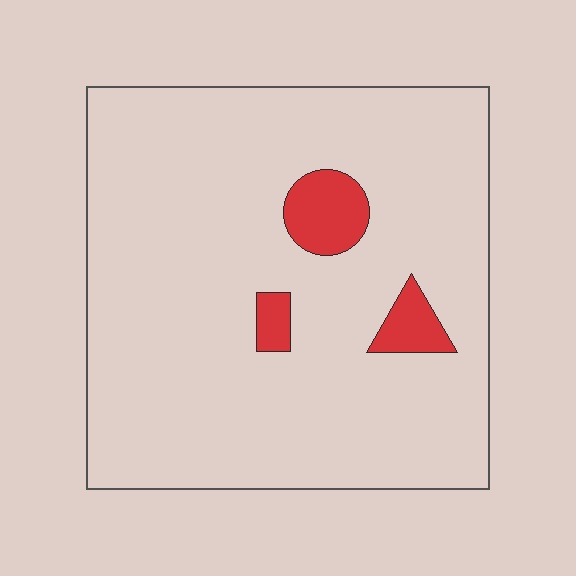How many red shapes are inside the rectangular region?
3.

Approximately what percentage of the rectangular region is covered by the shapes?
Approximately 5%.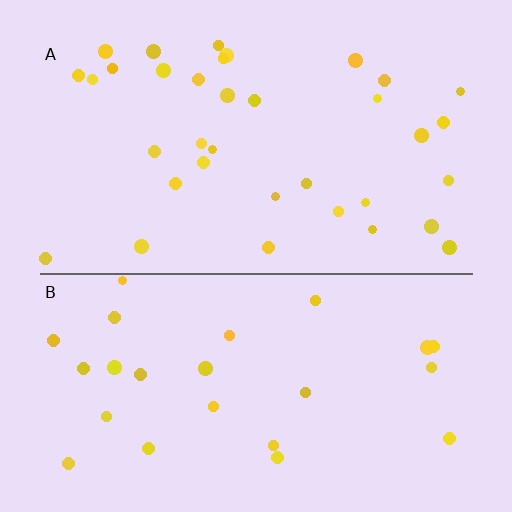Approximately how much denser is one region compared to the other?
Approximately 1.5× — region A over region B.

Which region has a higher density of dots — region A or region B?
A (the top).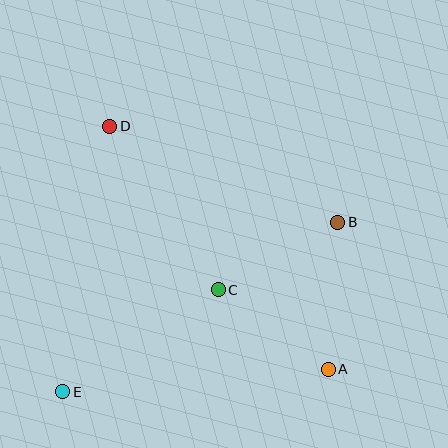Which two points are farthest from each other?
Points A and D are farthest from each other.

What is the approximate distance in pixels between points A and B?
The distance between A and B is approximately 147 pixels.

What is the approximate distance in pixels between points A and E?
The distance between A and E is approximately 266 pixels.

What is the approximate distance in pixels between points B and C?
The distance between B and C is approximately 137 pixels.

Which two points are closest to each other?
Points A and C are closest to each other.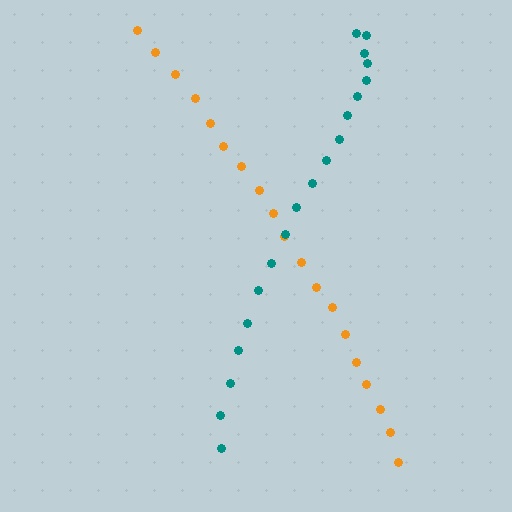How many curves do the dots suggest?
There are 2 distinct paths.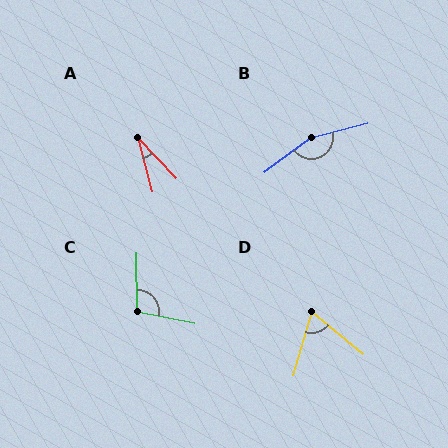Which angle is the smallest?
A, at approximately 29 degrees.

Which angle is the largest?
B, at approximately 158 degrees.